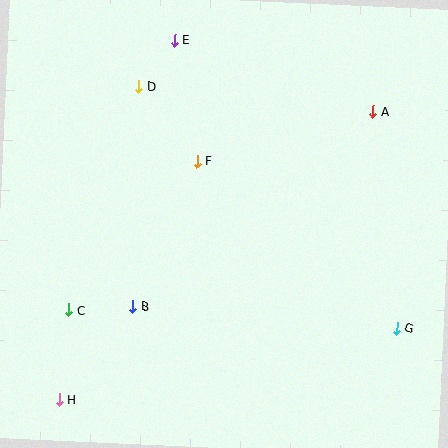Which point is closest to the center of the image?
Point F at (197, 161) is closest to the center.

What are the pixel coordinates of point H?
Point H is at (59, 399).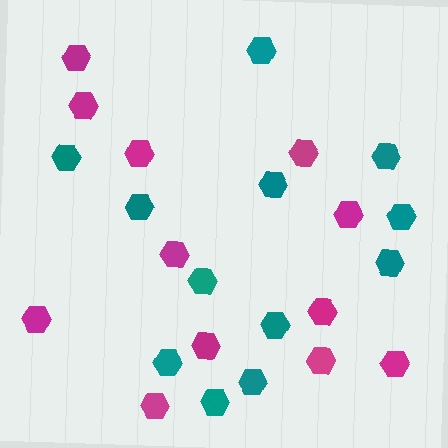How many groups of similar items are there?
There are 2 groups: one group of teal hexagons (12) and one group of magenta hexagons (12).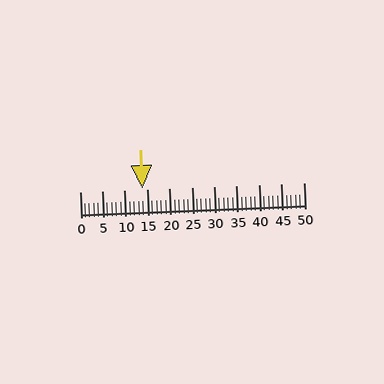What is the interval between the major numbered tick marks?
The major tick marks are spaced 5 units apart.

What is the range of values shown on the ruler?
The ruler shows values from 0 to 50.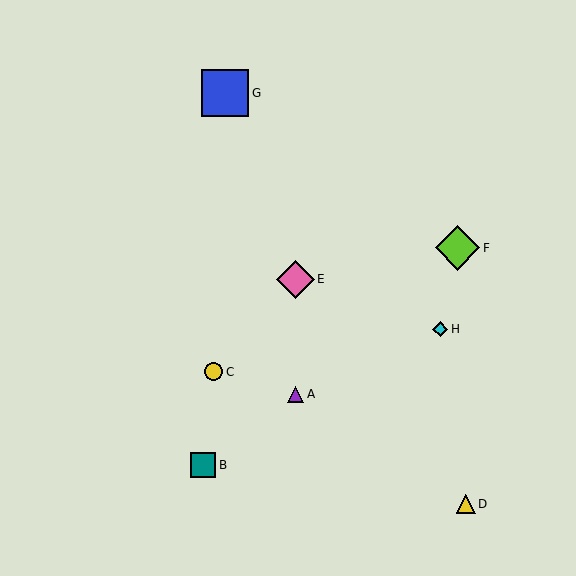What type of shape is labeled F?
Shape F is a lime diamond.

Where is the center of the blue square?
The center of the blue square is at (225, 93).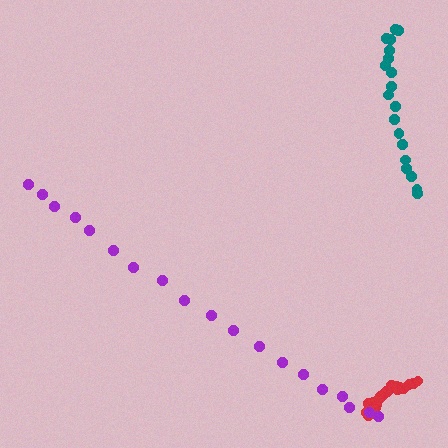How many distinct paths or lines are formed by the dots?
There are 3 distinct paths.